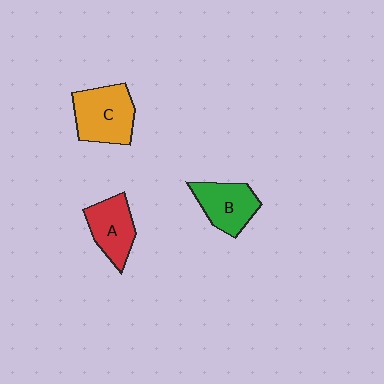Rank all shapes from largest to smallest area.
From largest to smallest: C (orange), B (green), A (red).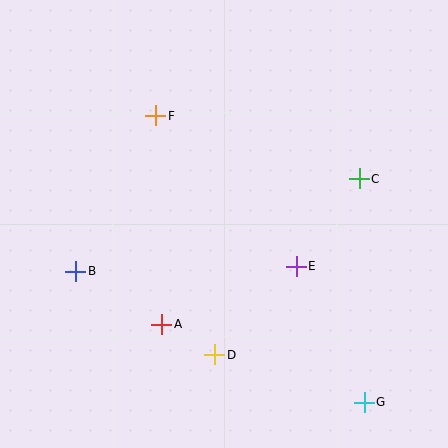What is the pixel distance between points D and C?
The distance between D and C is 228 pixels.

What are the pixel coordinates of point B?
Point B is at (76, 271).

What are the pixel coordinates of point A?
Point A is at (162, 324).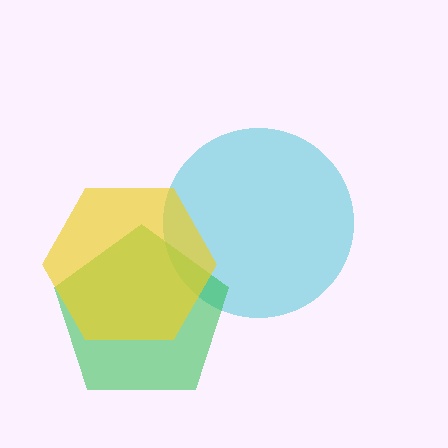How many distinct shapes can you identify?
There are 3 distinct shapes: a cyan circle, a green pentagon, a yellow hexagon.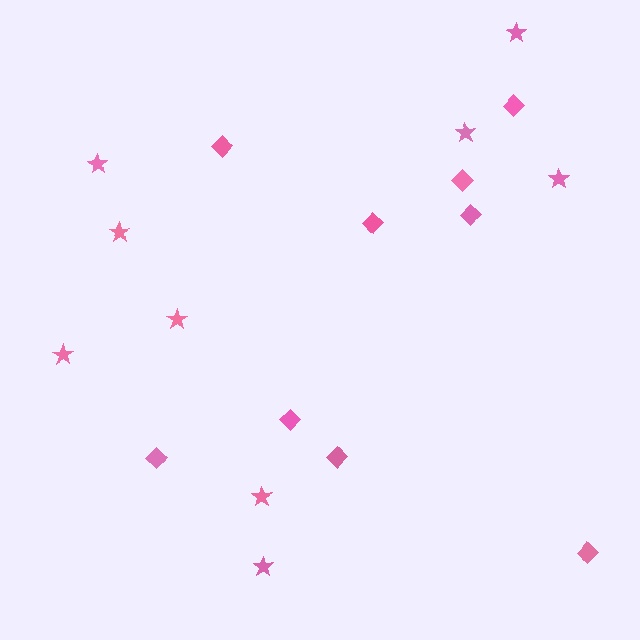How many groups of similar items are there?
There are 2 groups: one group of stars (9) and one group of diamonds (9).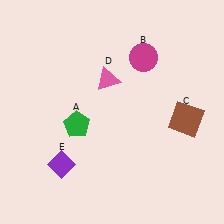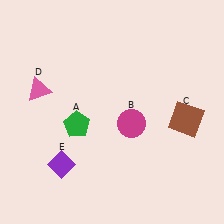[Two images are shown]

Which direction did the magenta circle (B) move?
The magenta circle (B) moved down.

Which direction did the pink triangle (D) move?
The pink triangle (D) moved left.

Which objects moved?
The objects that moved are: the magenta circle (B), the pink triangle (D).